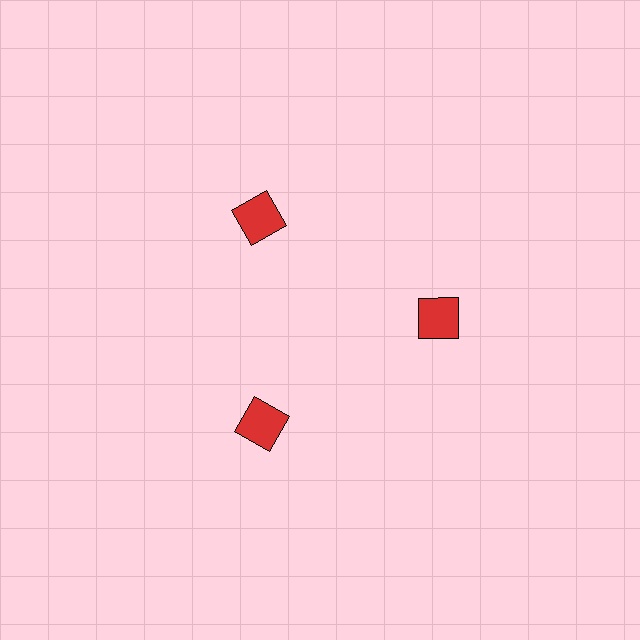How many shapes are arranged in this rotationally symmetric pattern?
There are 3 shapes, arranged in 3 groups of 1.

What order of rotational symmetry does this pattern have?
This pattern has 3-fold rotational symmetry.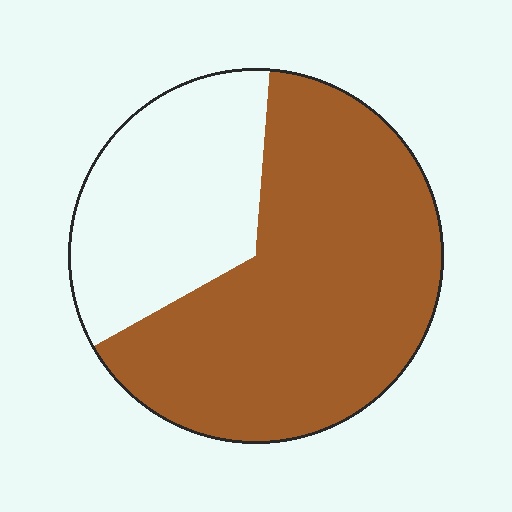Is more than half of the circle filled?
Yes.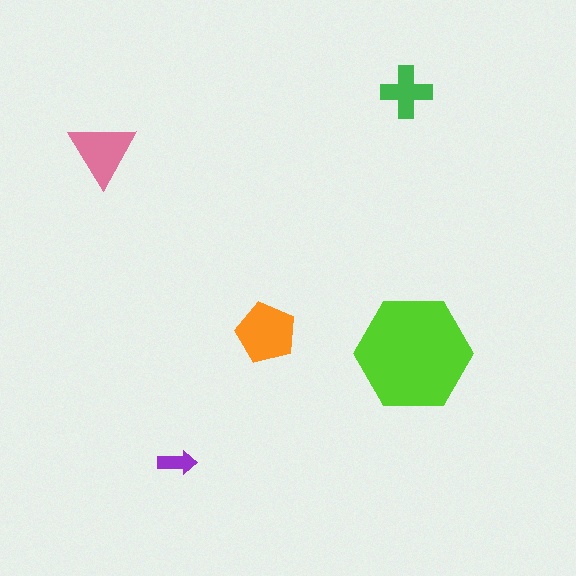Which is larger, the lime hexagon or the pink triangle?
The lime hexagon.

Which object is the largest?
The lime hexagon.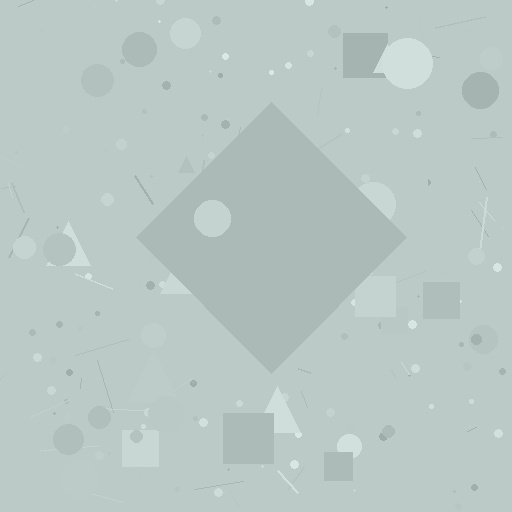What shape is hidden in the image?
A diamond is hidden in the image.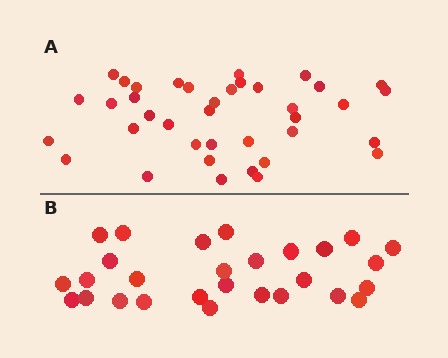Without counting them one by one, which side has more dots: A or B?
Region A (the top region) has more dots.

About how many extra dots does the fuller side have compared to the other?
Region A has roughly 10 or so more dots than region B.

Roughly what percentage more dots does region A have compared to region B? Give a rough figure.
About 35% more.